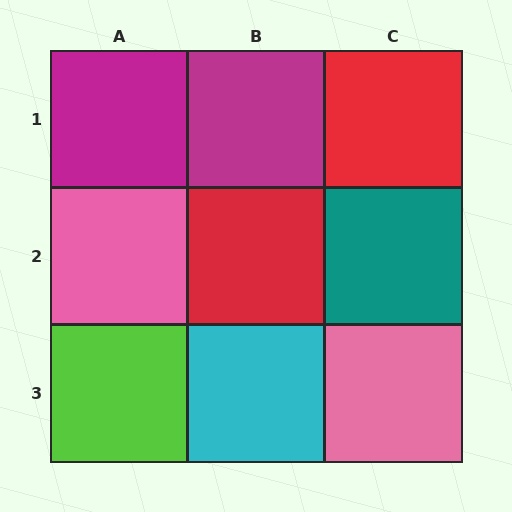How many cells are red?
2 cells are red.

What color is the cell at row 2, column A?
Pink.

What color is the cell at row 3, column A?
Lime.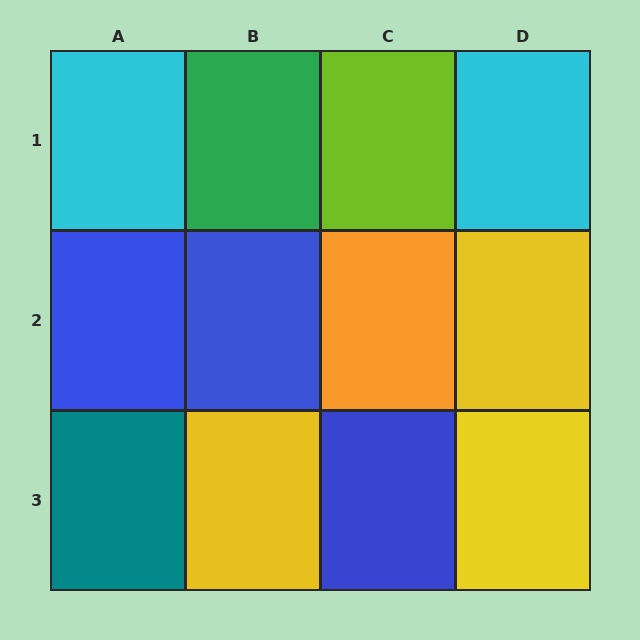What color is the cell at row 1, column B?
Green.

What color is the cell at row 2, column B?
Blue.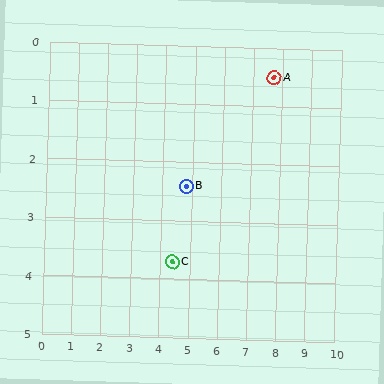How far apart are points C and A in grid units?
Points C and A are about 4.6 grid units apart.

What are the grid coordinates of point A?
Point A is at approximately (7.7, 0.5).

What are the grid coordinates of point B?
Point B is at approximately (4.8, 2.4).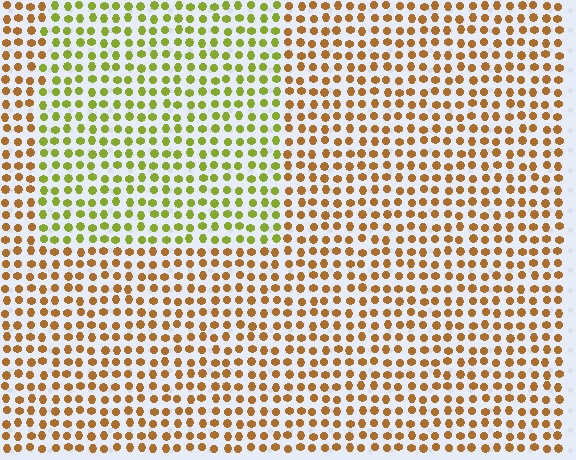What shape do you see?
I see a rectangle.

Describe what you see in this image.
The image is filled with small brown elements in a uniform arrangement. A rectangle-shaped region is visible where the elements are tinted to a slightly different hue, forming a subtle color boundary.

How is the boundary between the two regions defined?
The boundary is defined purely by a slight shift in hue (about 48 degrees). Spacing, size, and orientation are identical on both sides.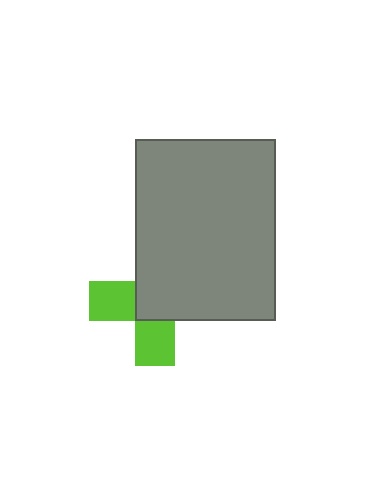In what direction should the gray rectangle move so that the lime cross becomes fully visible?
The gray rectangle should move toward the upper-right. That is the shortest direction to clear the overlap and leave the lime cross fully visible.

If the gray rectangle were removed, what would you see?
You would see the complete lime cross.